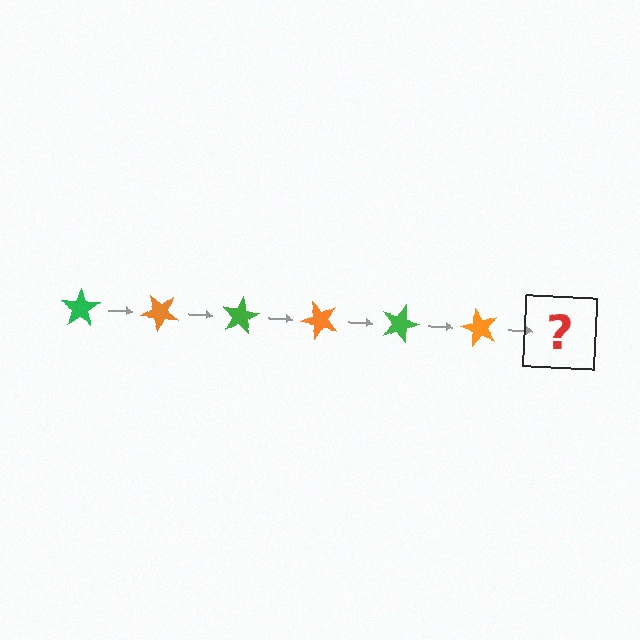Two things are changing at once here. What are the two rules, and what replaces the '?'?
The two rules are that it rotates 40 degrees each step and the color cycles through green and orange. The '?' should be a green star, rotated 240 degrees from the start.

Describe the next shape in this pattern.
It should be a green star, rotated 240 degrees from the start.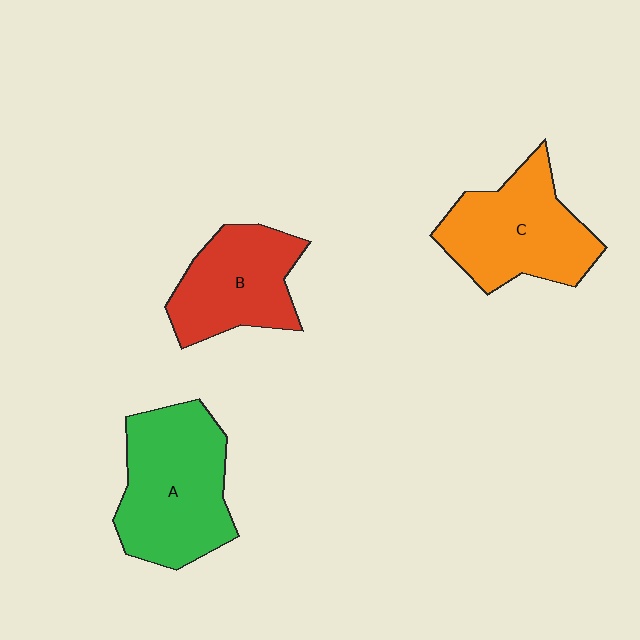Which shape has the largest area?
Shape A (green).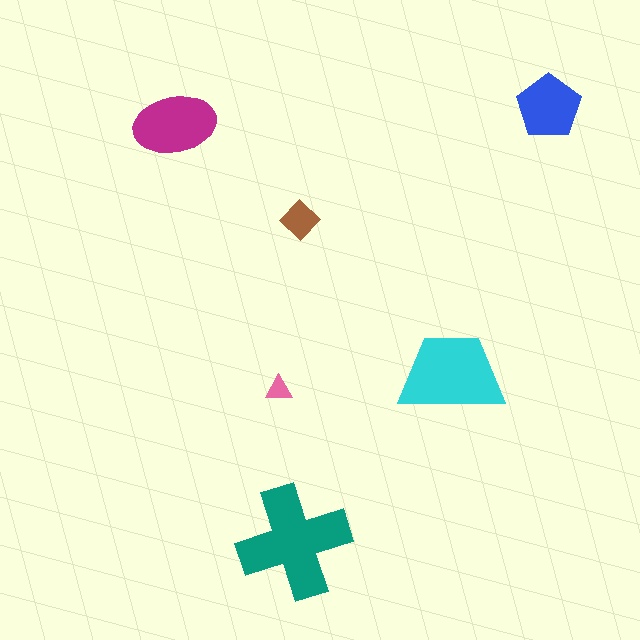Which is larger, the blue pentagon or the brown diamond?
The blue pentagon.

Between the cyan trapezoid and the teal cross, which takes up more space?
The teal cross.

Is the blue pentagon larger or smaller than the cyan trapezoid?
Smaller.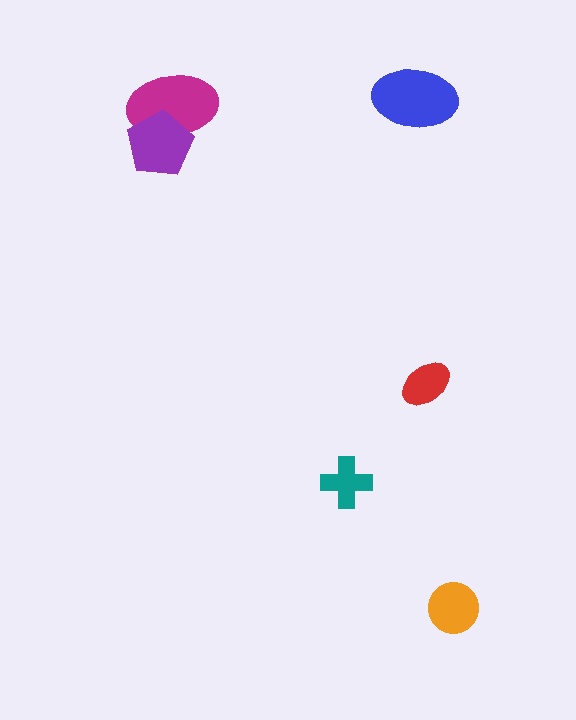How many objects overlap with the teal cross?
0 objects overlap with the teal cross.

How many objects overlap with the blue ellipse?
0 objects overlap with the blue ellipse.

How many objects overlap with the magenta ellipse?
1 object overlaps with the magenta ellipse.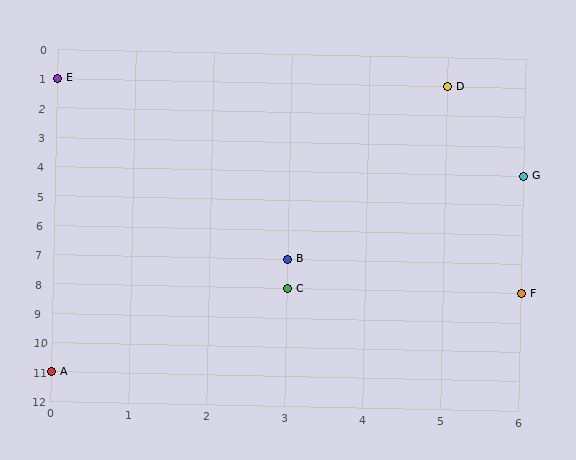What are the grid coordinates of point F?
Point F is at grid coordinates (6, 8).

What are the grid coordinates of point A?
Point A is at grid coordinates (0, 11).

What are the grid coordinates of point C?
Point C is at grid coordinates (3, 8).